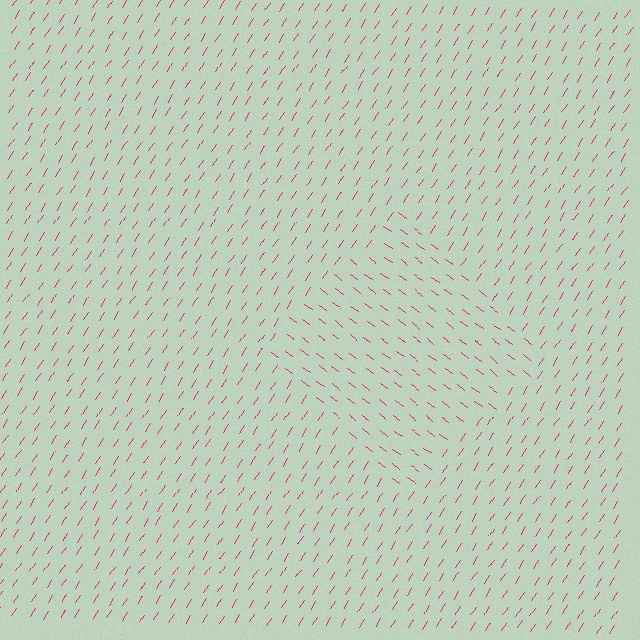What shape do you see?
I see a diamond.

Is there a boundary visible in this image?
Yes, there is a texture boundary formed by a change in line orientation.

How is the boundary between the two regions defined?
The boundary is defined purely by a change in line orientation (approximately 86 degrees difference). All lines are the same color and thickness.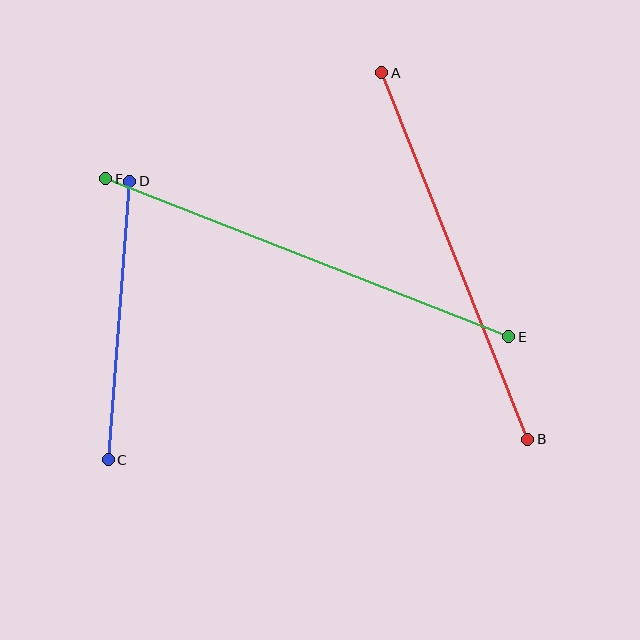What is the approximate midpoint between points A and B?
The midpoint is at approximately (455, 256) pixels.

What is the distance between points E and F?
The distance is approximately 433 pixels.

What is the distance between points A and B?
The distance is approximately 394 pixels.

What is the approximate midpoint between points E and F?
The midpoint is at approximately (307, 258) pixels.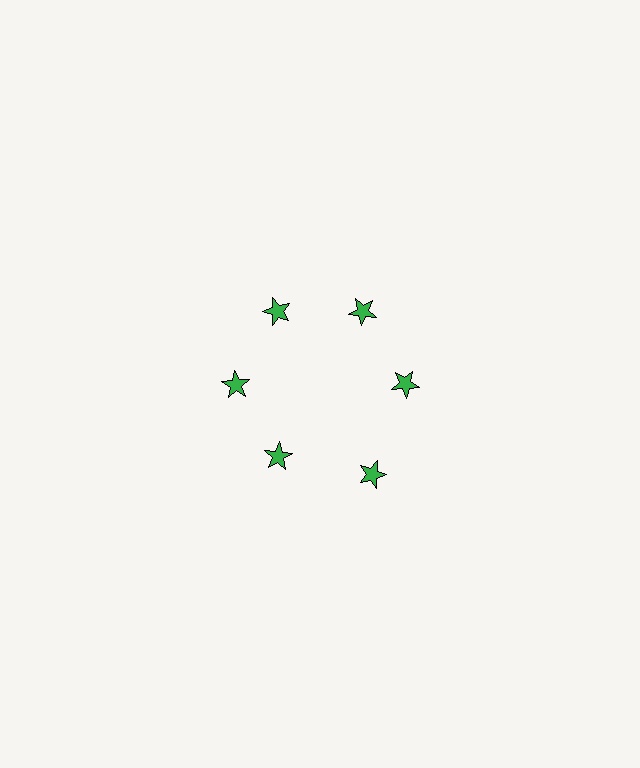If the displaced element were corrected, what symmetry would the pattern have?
It would have 6-fold rotational symmetry — the pattern would map onto itself every 60 degrees.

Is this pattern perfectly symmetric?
No. The 6 green stars are arranged in a ring, but one element near the 5 o'clock position is pushed outward from the center, breaking the 6-fold rotational symmetry.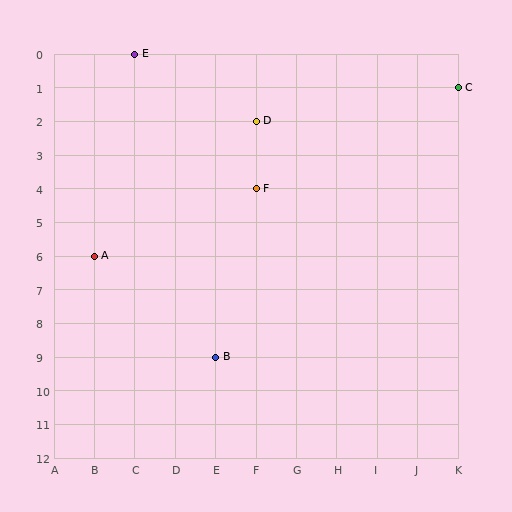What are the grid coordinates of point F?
Point F is at grid coordinates (F, 4).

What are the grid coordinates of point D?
Point D is at grid coordinates (F, 2).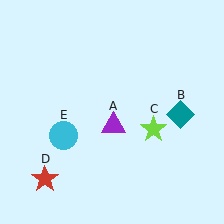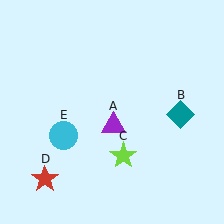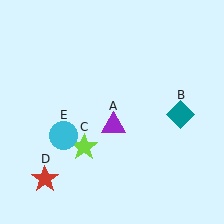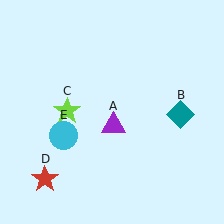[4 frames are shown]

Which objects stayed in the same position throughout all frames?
Purple triangle (object A) and teal diamond (object B) and red star (object D) and cyan circle (object E) remained stationary.